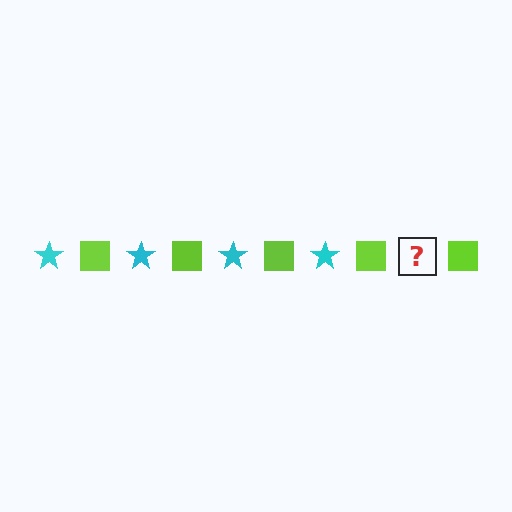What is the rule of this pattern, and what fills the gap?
The rule is that the pattern alternates between cyan star and lime square. The gap should be filled with a cyan star.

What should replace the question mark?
The question mark should be replaced with a cyan star.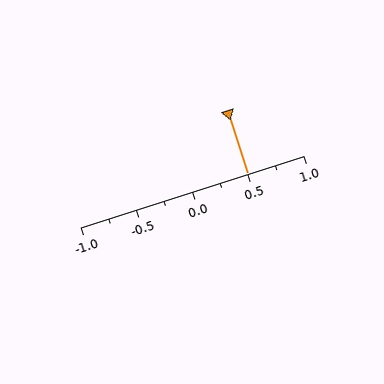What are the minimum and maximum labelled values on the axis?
The axis runs from -1.0 to 1.0.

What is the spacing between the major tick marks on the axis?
The major ticks are spaced 0.5 apart.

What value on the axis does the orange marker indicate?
The marker indicates approximately 0.5.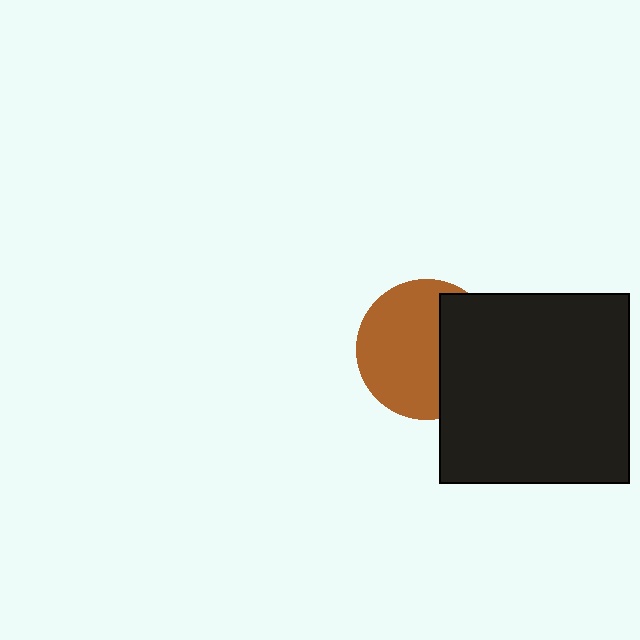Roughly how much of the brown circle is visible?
About half of it is visible (roughly 63%).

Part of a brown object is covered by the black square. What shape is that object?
It is a circle.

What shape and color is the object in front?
The object in front is a black square.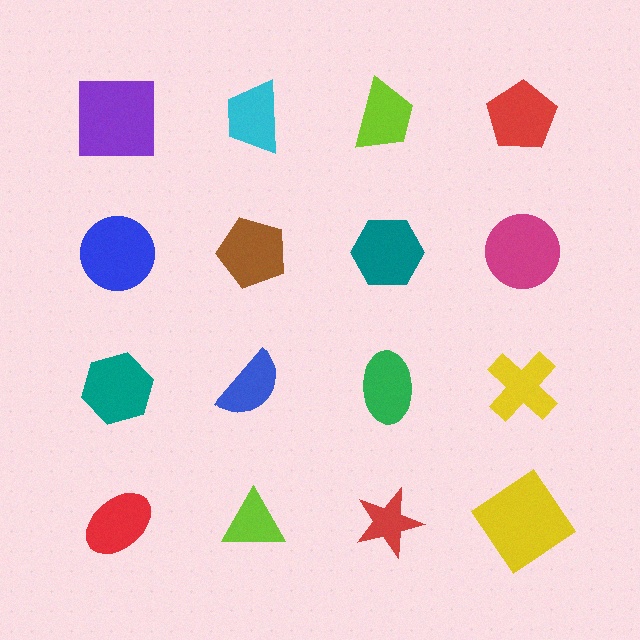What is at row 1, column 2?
A cyan trapezoid.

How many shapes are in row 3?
4 shapes.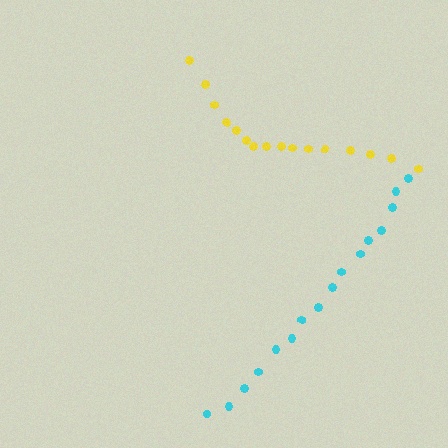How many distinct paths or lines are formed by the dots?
There are 2 distinct paths.